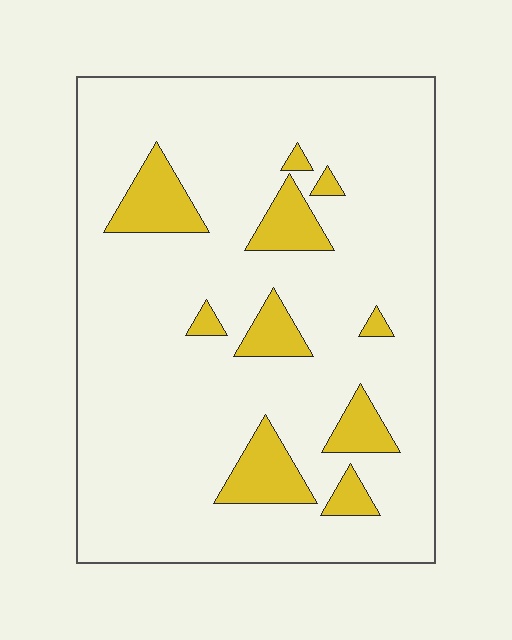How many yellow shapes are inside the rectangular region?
10.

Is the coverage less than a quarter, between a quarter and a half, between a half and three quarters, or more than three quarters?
Less than a quarter.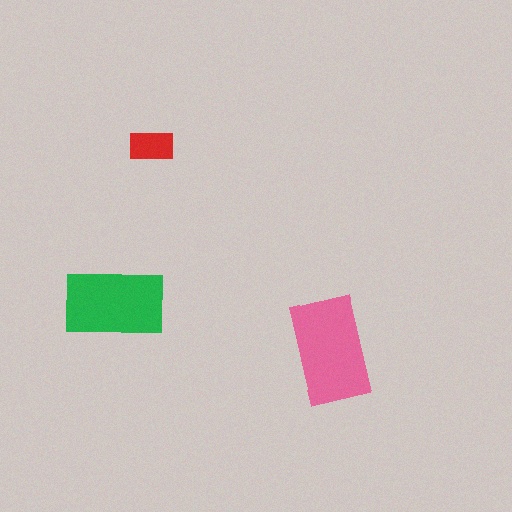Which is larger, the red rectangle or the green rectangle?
The green one.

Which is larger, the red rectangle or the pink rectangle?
The pink one.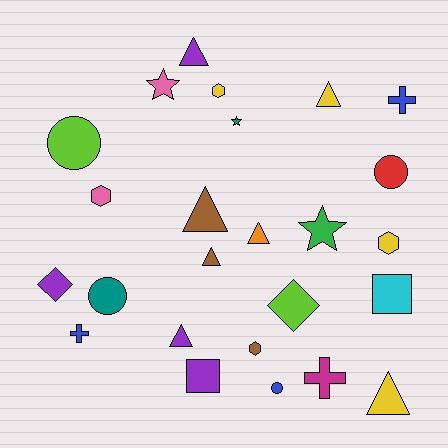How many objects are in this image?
There are 25 objects.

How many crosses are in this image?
There are 3 crosses.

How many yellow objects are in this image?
There are 4 yellow objects.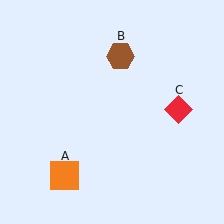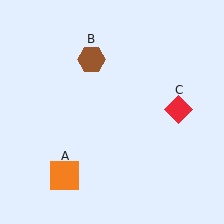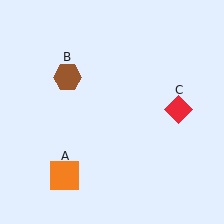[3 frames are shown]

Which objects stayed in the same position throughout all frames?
Orange square (object A) and red diamond (object C) remained stationary.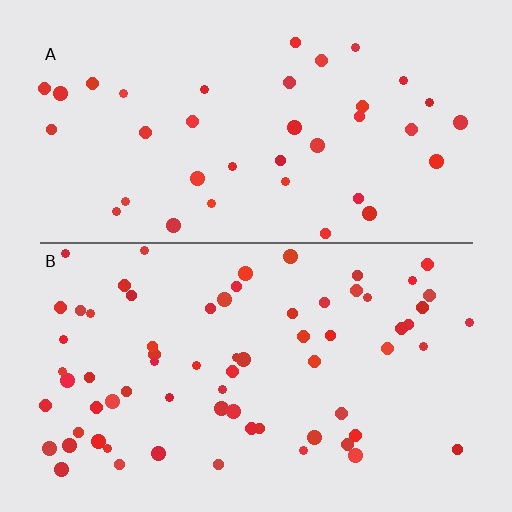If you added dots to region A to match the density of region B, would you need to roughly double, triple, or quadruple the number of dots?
Approximately double.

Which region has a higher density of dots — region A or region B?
B (the bottom).